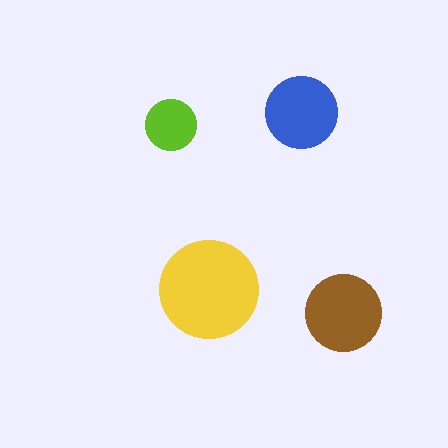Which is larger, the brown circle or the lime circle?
The brown one.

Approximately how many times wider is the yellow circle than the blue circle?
About 1.5 times wider.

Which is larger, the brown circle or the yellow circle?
The yellow one.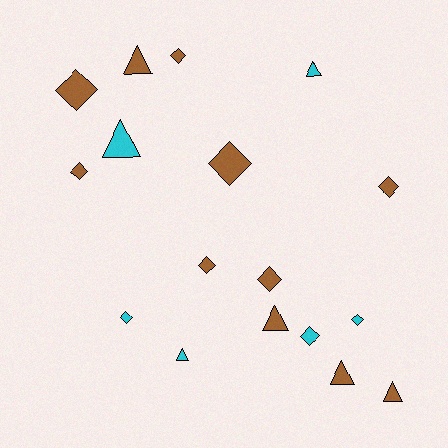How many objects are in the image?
There are 17 objects.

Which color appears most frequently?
Brown, with 11 objects.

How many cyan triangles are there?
There are 3 cyan triangles.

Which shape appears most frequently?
Diamond, with 10 objects.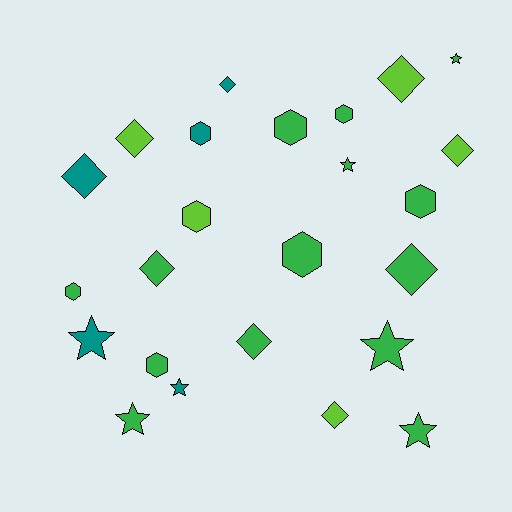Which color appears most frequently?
Green, with 14 objects.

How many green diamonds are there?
There are 3 green diamonds.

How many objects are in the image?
There are 24 objects.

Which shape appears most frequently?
Diamond, with 9 objects.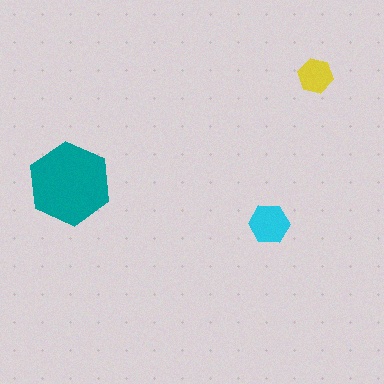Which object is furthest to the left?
The teal hexagon is leftmost.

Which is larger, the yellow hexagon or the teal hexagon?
The teal one.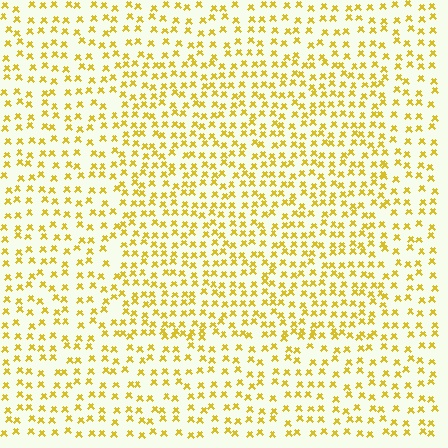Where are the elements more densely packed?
The elements are more densely packed inside the rectangle boundary.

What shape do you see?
I see a rectangle.